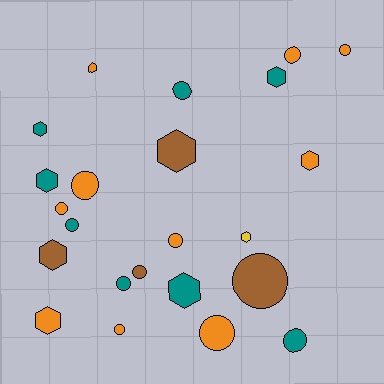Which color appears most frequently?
Orange, with 10 objects.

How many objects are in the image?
There are 23 objects.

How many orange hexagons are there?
There are 3 orange hexagons.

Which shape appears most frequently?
Circle, with 13 objects.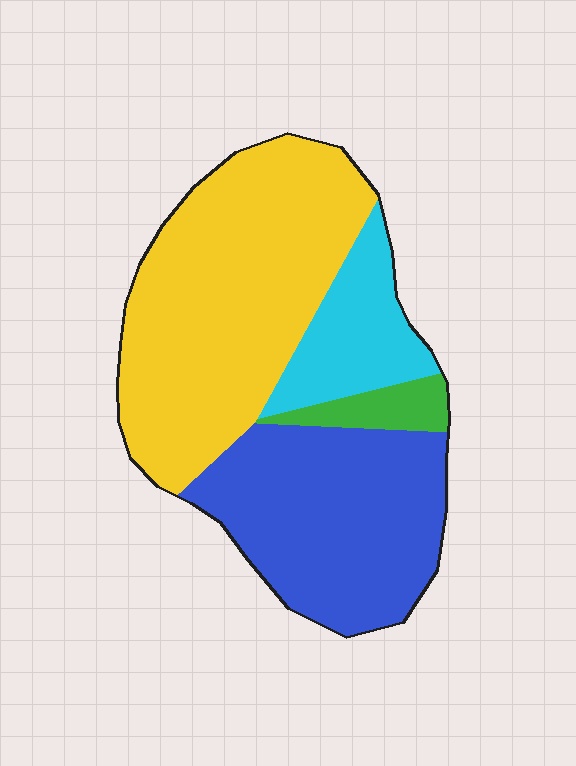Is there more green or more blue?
Blue.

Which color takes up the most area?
Yellow, at roughly 45%.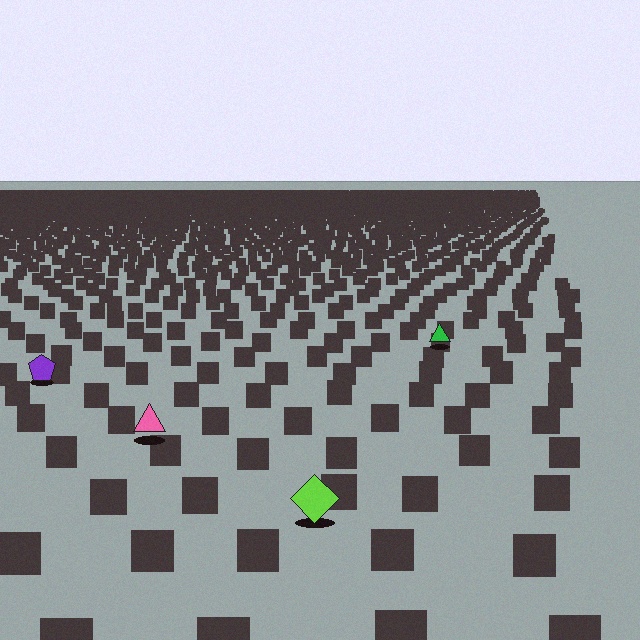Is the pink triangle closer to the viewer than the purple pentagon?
Yes. The pink triangle is closer — you can tell from the texture gradient: the ground texture is coarser near it.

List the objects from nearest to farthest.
From nearest to farthest: the lime diamond, the pink triangle, the purple pentagon, the green triangle.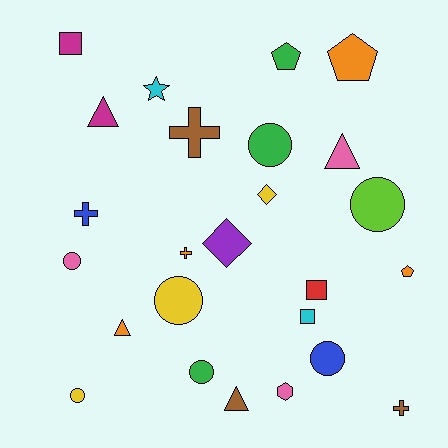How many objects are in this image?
There are 25 objects.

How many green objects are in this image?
There are 3 green objects.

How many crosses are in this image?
There are 4 crosses.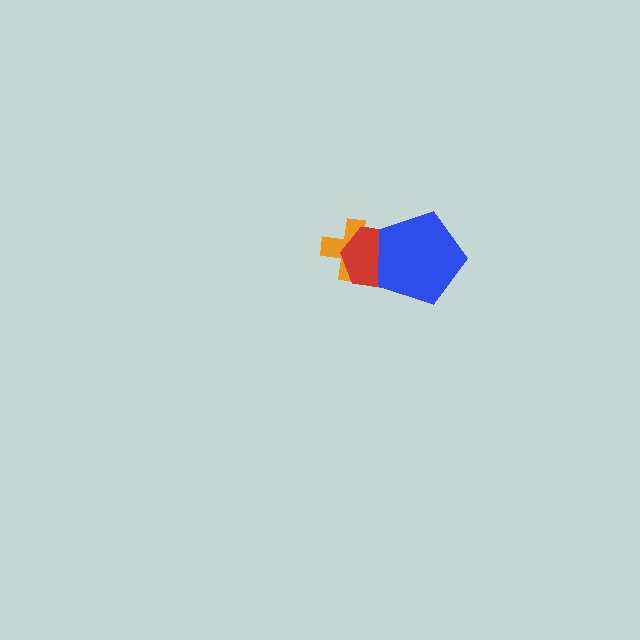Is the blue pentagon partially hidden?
No, no other shape covers it.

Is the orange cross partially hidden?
Yes, it is partially covered by another shape.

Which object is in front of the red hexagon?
The blue pentagon is in front of the red hexagon.